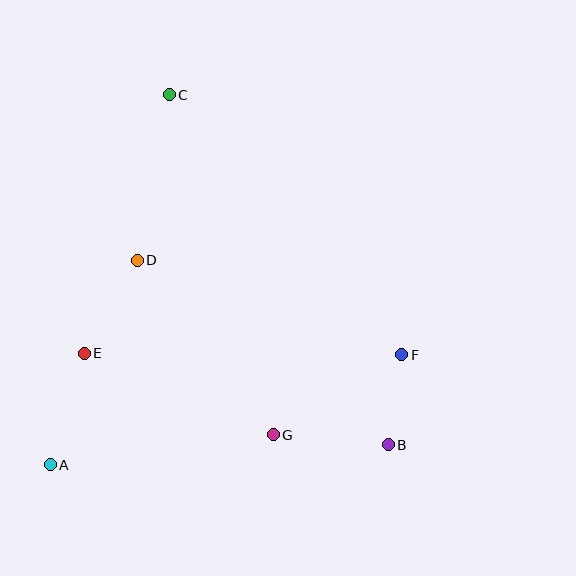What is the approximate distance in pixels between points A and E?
The distance between A and E is approximately 117 pixels.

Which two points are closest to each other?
Points B and F are closest to each other.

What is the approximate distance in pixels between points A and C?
The distance between A and C is approximately 389 pixels.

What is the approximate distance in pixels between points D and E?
The distance between D and E is approximately 107 pixels.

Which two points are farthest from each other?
Points B and C are farthest from each other.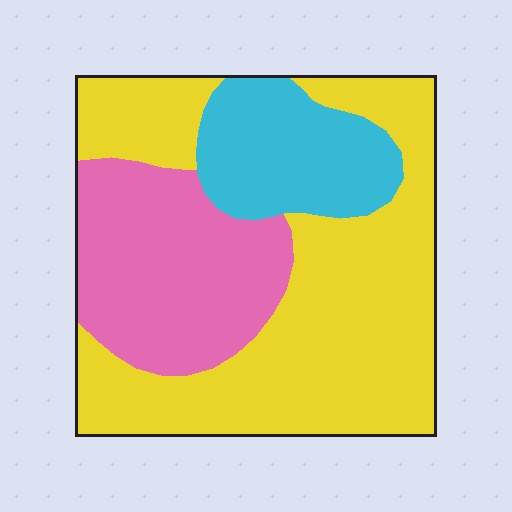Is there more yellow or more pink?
Yellow.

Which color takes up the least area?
Cyan, at roughly 20%.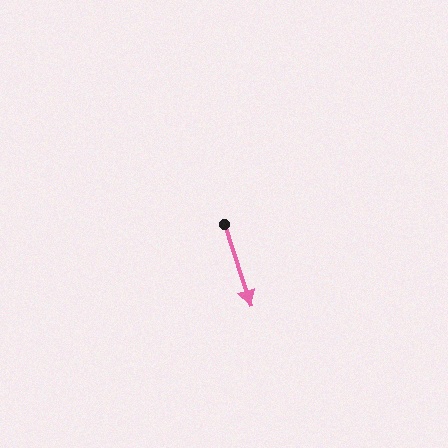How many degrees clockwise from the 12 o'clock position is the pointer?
Approximately 162 degrees.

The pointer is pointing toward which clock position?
Roughly 5 o'clock.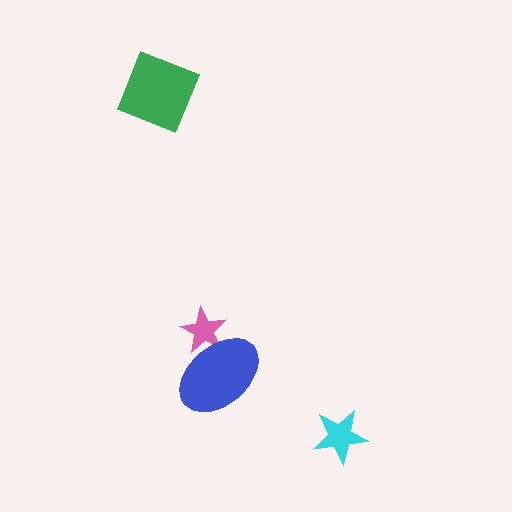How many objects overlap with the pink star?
1 object overlaps with the pink star.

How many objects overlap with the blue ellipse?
1 object overlaps with the blue ellipse.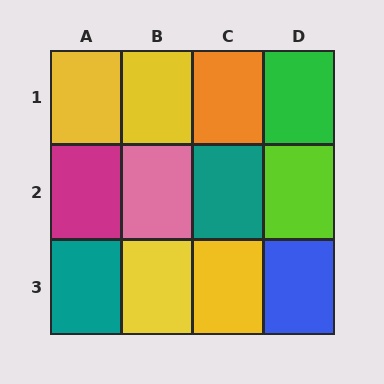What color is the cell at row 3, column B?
Yellow.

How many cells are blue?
1 cell is blue.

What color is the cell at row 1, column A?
Yellow.